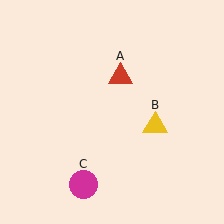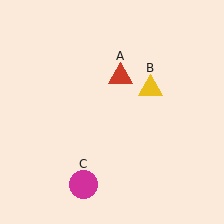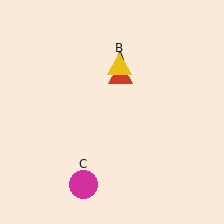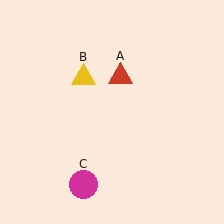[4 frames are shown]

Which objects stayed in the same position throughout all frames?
Red triangle (object A) and magenta circle (object C) remained stationary.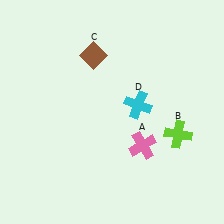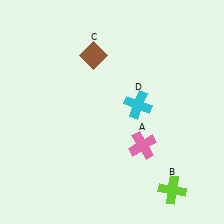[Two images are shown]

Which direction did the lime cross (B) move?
The lime cross (B) moved down.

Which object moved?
The lime cross (B) moved down.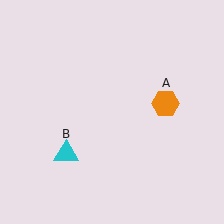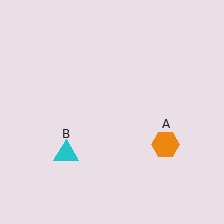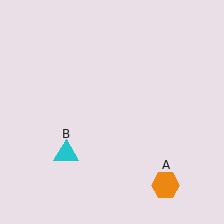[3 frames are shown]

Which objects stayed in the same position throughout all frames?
Cyan triangle (object B) remained stationary.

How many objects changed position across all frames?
1 object changed position: orange hexagon (object A).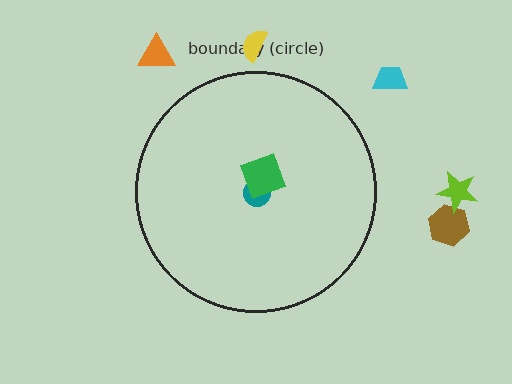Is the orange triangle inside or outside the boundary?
Outside.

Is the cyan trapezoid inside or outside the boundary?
Outside.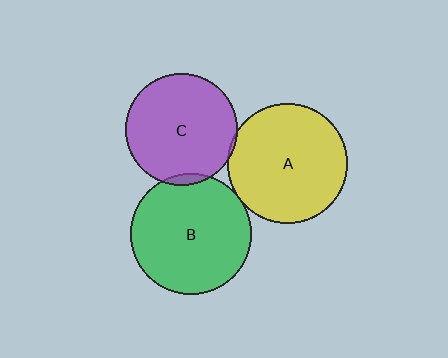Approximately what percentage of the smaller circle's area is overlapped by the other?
Approximately 5%.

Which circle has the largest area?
Circle B (green).